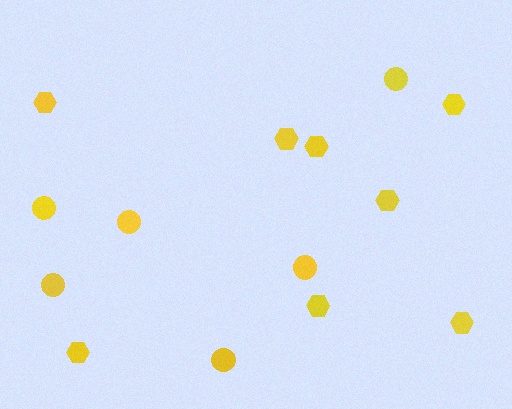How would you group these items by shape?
There are 2 groups: one group of hexagons (8) and one group of circles (6).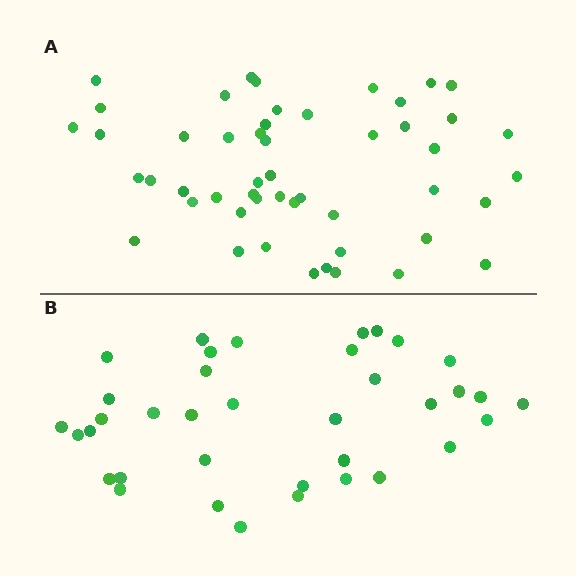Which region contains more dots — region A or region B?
Region A (the top region) has more dots.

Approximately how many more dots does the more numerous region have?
Region A has approximately 15 more dots than region B.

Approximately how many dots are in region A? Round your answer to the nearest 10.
About 50 dots.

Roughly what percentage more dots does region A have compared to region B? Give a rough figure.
About 35% more.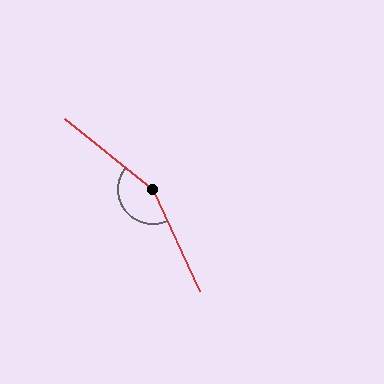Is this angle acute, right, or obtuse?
It is obtuse.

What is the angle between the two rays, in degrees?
Approximately 153 degrees.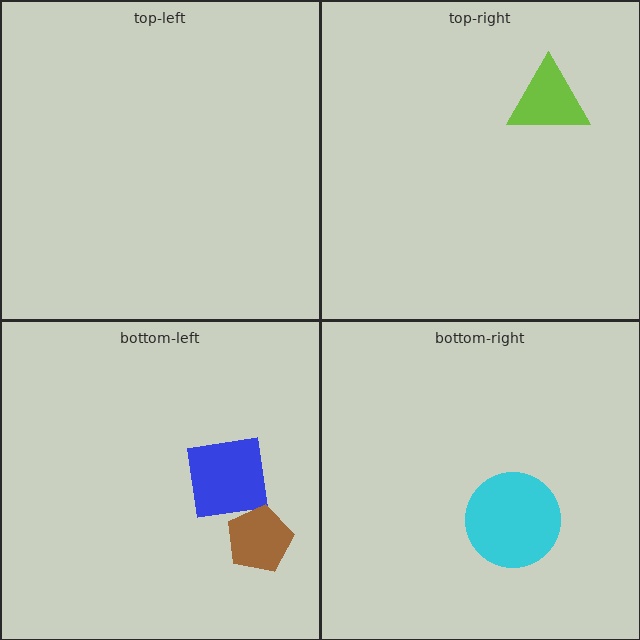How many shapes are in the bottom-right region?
1.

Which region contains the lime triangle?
The top-right region.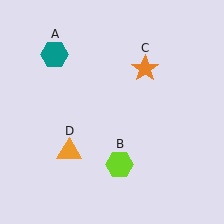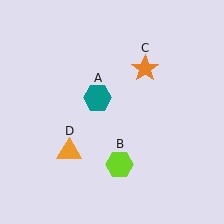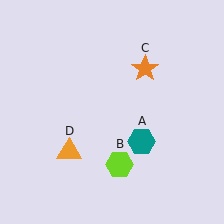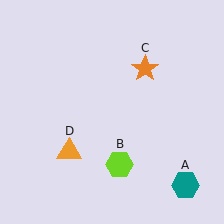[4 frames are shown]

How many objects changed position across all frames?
1 object changed position: teal hexagon (object A).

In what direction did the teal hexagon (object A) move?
The teal hexagon (object A) moved down and to the right.